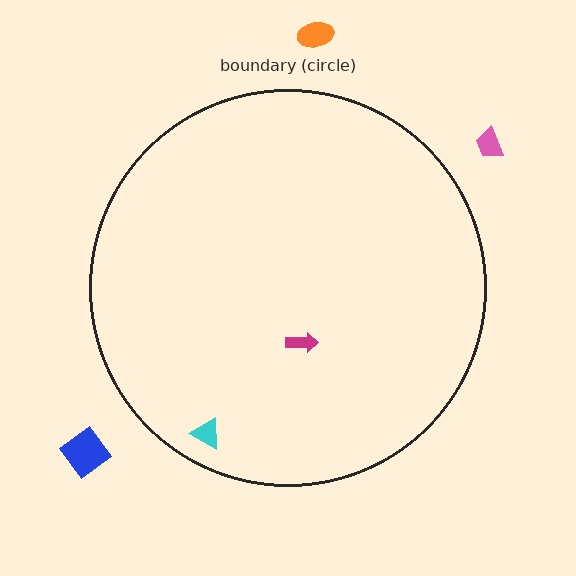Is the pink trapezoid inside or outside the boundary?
Outside.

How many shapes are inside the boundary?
2 inside, 3 outside.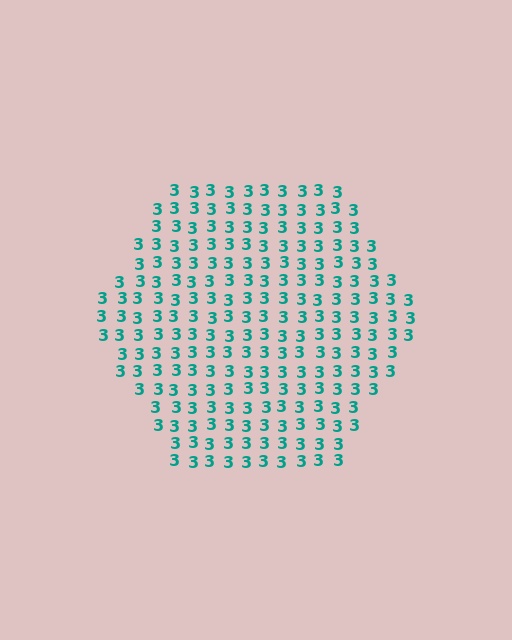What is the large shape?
The large shape is a hexagon.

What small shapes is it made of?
It is made of small digit 3's.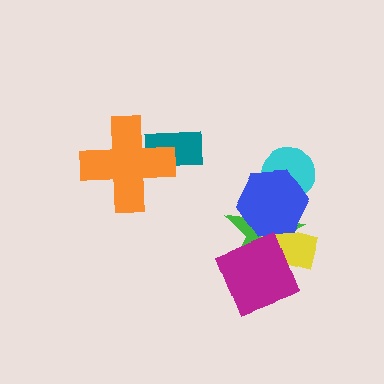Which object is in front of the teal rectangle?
The orange cross is in front of the teal rectangle.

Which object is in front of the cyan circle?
The blue hexagon is in front of the cyan circle.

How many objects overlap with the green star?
3 objects overlap with the green star.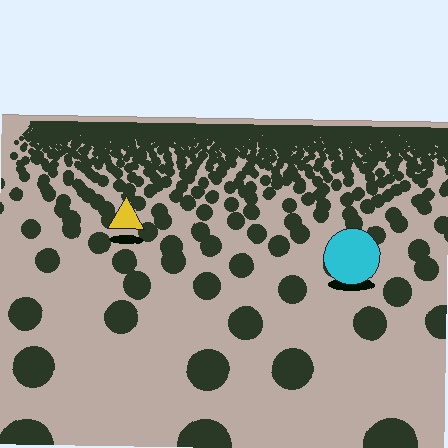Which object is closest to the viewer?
The cyan circle is closest. The texture marks near it are larger and more spread out.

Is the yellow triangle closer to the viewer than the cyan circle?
No. The cyan circle is closer — you can tell from the texture gradient: the ground texture is coarser near it.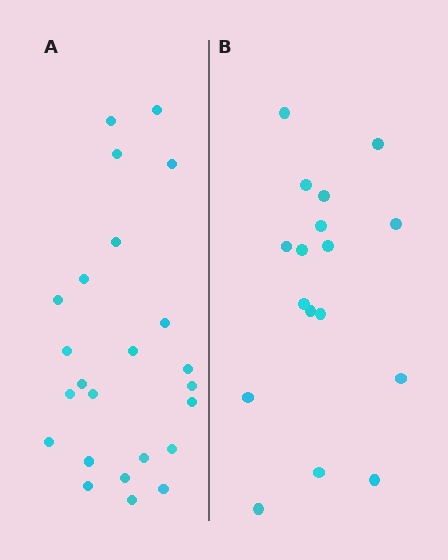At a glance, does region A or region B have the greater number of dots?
Region A (the left region) has more dots.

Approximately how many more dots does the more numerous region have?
Region A has roughly 8 or so more dots than region B.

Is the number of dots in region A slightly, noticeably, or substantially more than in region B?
Region A has noticeably more, but not dramatically so. The ratio is roughly 1.4 to 1.